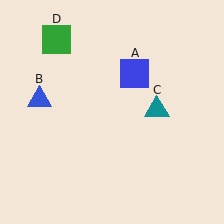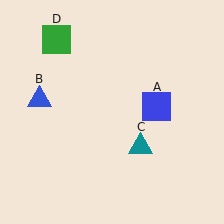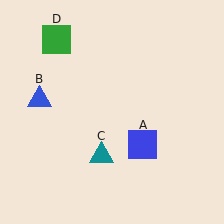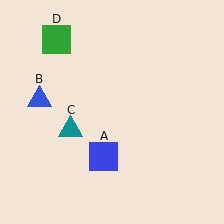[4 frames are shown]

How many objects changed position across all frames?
2 objects changed position: blue square (object A), teal triangle (object C).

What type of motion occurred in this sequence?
The blue square (object A), teal triangle (object C) rotated clockwise around the center of the scene.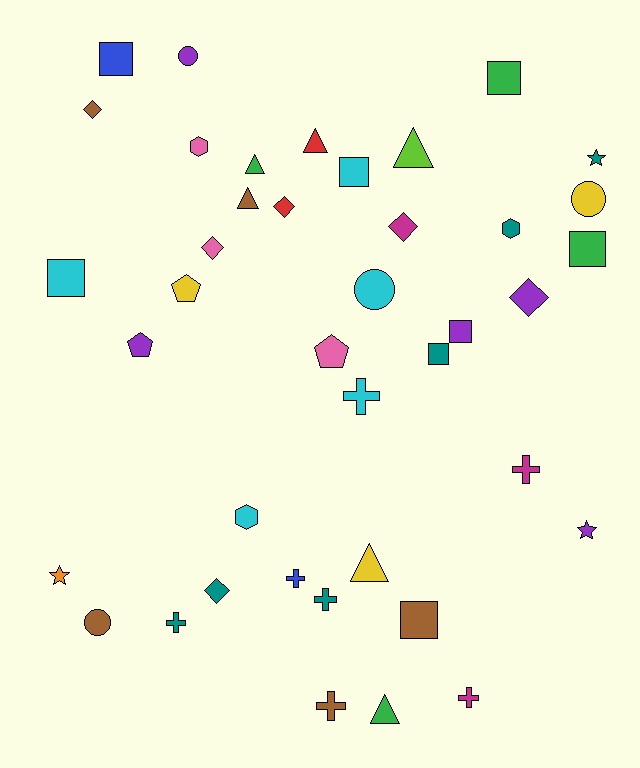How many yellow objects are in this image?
There are 3 yellow objects.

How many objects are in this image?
There are 40 objects.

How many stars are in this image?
There are 3 stars.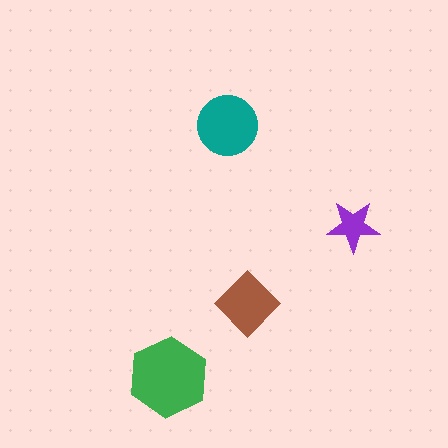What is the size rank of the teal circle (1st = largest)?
2nd.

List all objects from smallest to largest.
The purple star, the brown diamond, the teal circle, the green hexagon.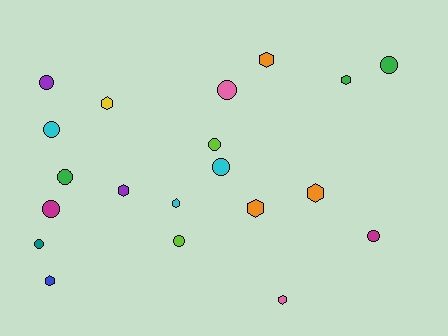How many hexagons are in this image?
There are 9 hexagons.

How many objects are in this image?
There are 20 objects.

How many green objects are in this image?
There are 3 green objects.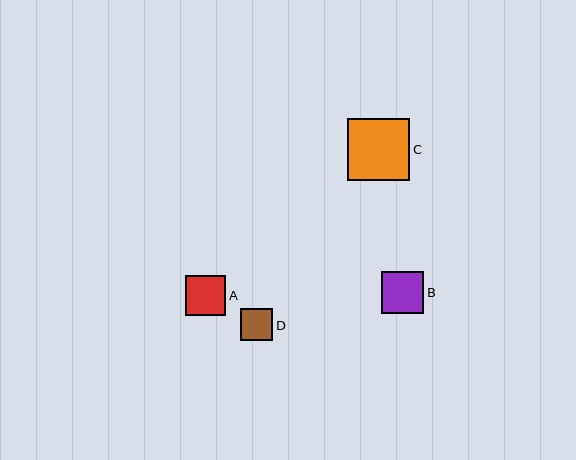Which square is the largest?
Square C is the largest with a size of approximately 62 pixels.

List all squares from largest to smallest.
From largest to smallest: C, B, A, D.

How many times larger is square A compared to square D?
Square A is approximately 1.2 times the size of square D.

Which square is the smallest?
Square D is the smallest with a size of approximately 33 pixels.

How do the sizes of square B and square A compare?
Square B and square A are approximately the same size.